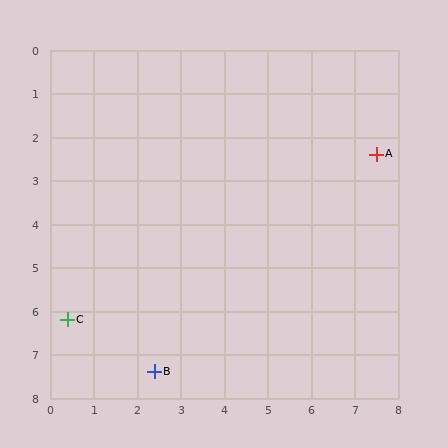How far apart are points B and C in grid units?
Points B and C are about 2.3 grid units apart.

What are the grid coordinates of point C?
Point C is at approximately (0.4, 6.2).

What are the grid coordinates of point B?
Point B is at approximately (2.4, 7.4).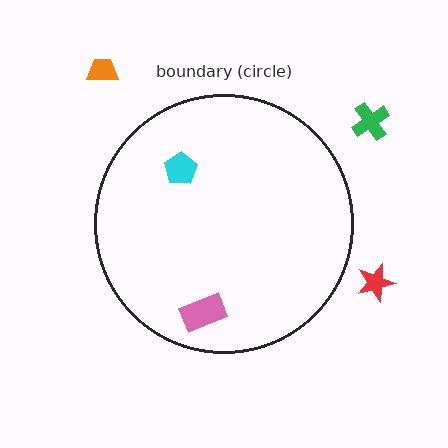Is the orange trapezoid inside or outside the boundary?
Outside.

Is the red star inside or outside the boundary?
Outside.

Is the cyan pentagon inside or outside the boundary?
Inside.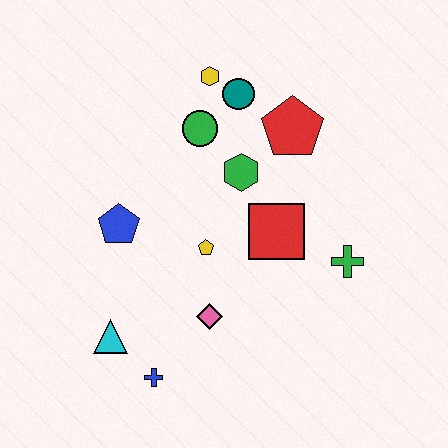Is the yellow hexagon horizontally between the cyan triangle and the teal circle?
Yes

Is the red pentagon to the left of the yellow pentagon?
No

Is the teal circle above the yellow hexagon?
No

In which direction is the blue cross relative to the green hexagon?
The blue cross is below the green hexagon.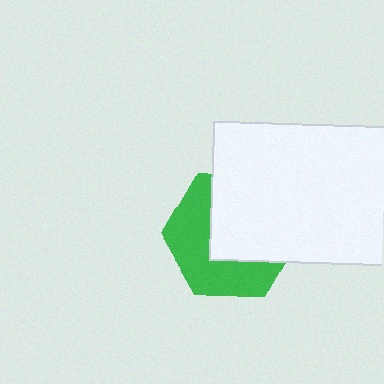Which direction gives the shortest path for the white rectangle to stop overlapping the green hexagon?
Moving toward the upper-right gives the shortest separation.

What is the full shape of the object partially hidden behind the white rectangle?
The partially hidden object is a green hexagon.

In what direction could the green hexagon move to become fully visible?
The green hexagon could move toward the lower-left. That would shift it out from behind the white rectangle entirely.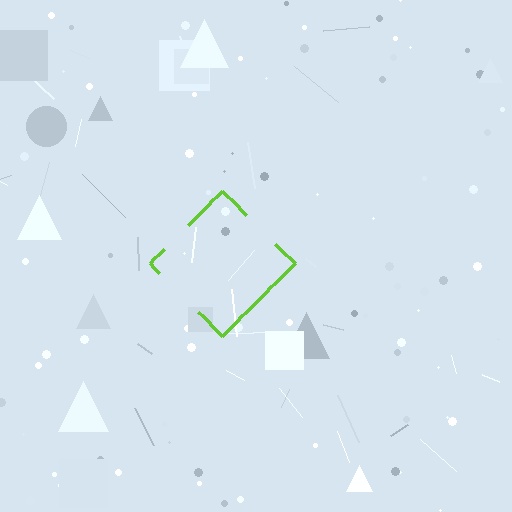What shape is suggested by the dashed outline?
The dashed outline suggests a diamond.